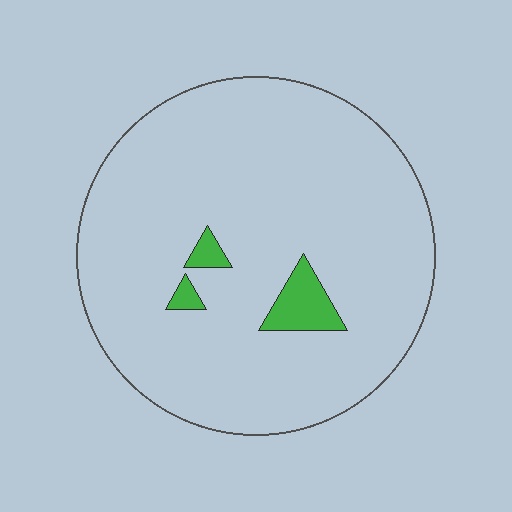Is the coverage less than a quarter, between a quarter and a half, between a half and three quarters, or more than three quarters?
Less than a quarter.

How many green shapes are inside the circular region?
3.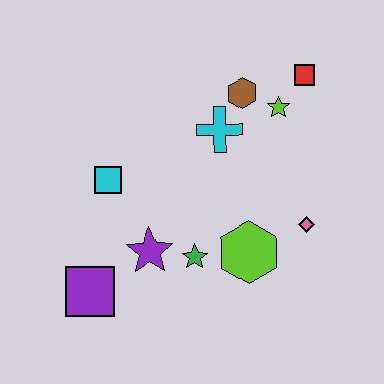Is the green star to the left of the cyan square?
No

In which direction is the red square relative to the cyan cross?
The red square is to the right of the cyan cross.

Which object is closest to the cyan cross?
The brown hexagon is closest to the cyan cross.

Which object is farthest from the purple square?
The red square is farthest from the purple square.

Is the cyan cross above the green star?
Yes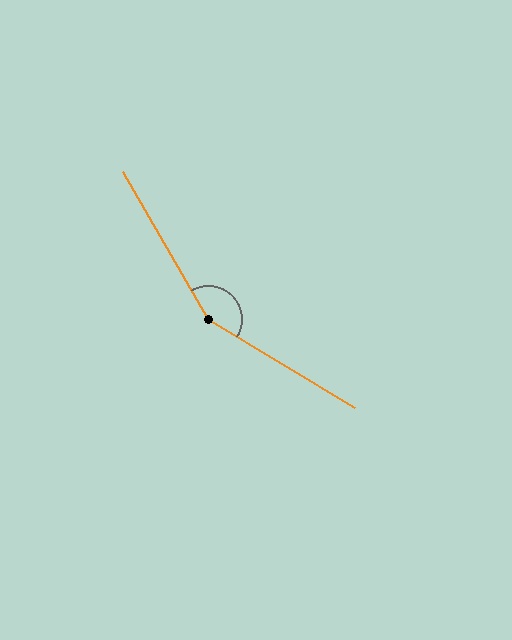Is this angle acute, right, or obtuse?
It is obtuse.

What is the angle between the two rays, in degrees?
Approximately 151 degrees.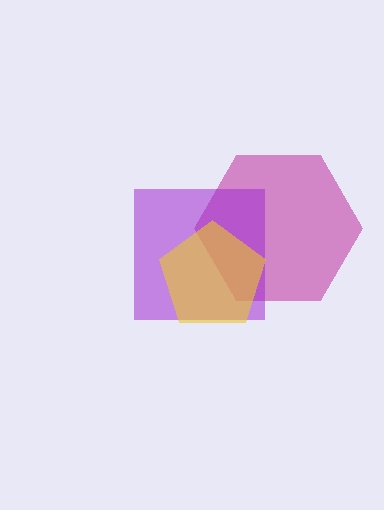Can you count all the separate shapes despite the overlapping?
Yes, there are 3 separate shapes.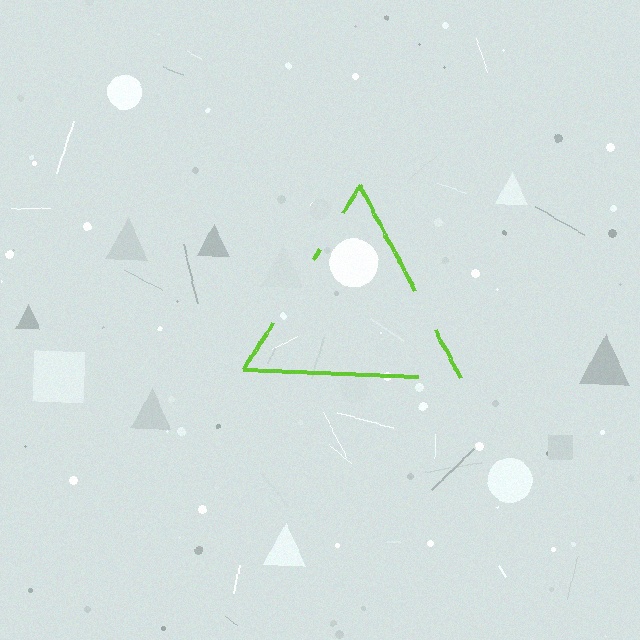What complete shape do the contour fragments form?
The contour fragments form a triangle.